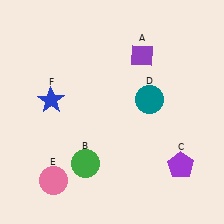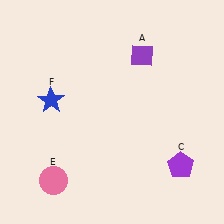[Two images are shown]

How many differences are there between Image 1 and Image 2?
There are 2 differences between the two images.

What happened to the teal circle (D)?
The teal circle (D) was removed in Image 2. It was in the top-right area of Image 1.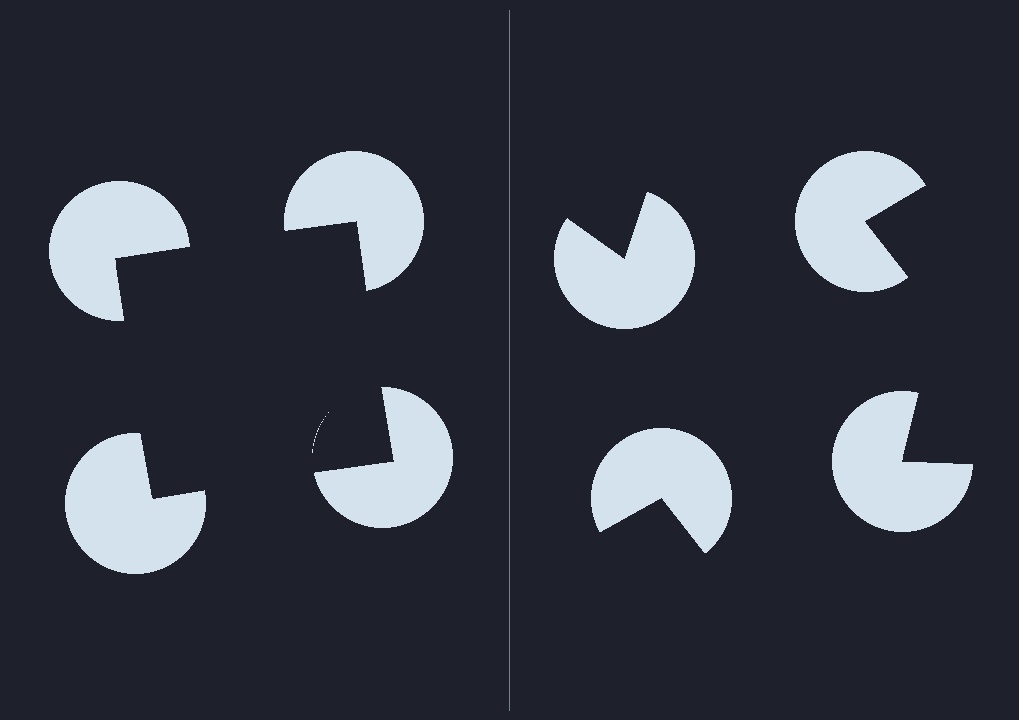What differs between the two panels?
The pac-man discs are positioned identically on both sides; only the wedge orientations differ. On the left they align to a square; on the right they are misaligned.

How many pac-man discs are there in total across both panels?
8 — 4 on each side.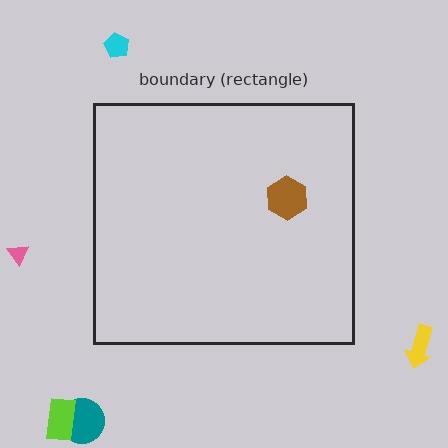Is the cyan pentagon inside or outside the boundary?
Outside.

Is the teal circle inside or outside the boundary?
Outside.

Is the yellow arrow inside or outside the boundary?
Outside.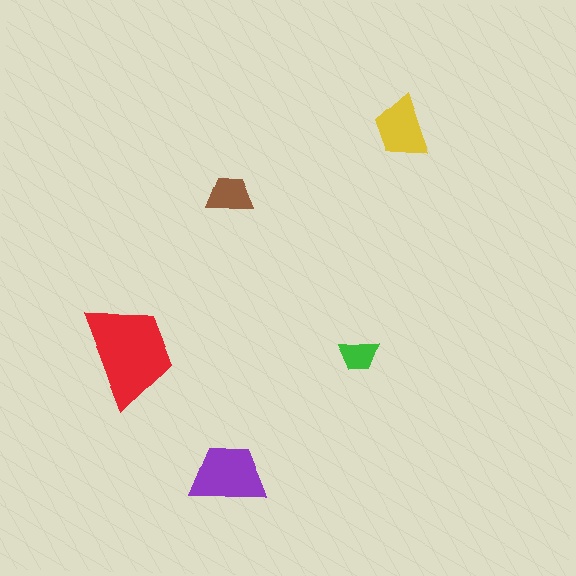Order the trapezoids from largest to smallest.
the red one, the purple one, the yellow one, the brown one, the green one.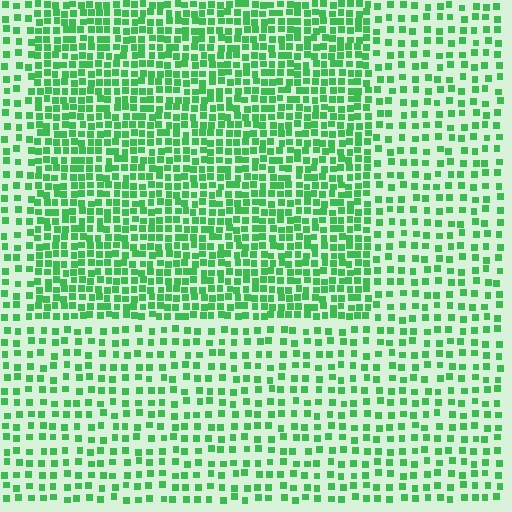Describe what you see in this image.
The image contains small green elements arranged at two different densities. A rectangle-shaped region is visible where the elements are more densely packed than the surrounding area.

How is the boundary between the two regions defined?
The boundary is defined by a change in element density (approximately 1.9x ratio). All elements are the same color, size, and shape.